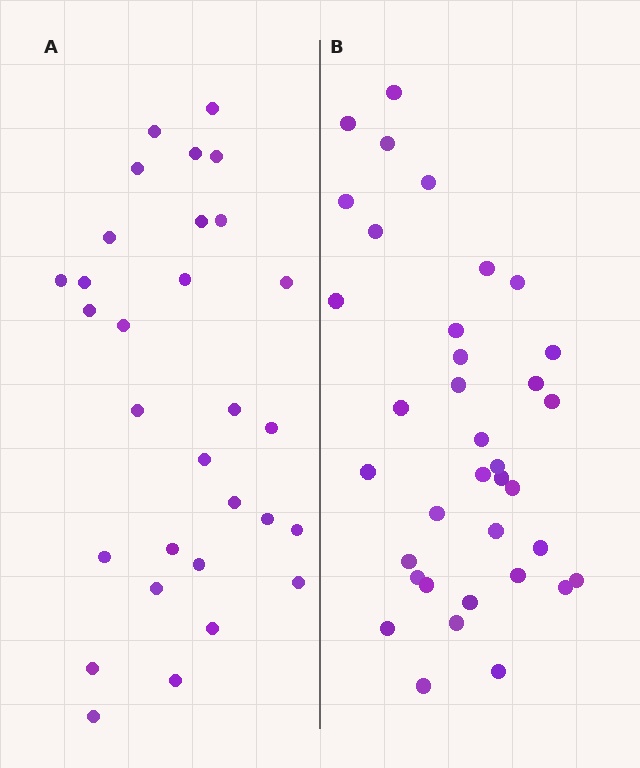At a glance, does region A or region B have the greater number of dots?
Region B (the right region) has more dots.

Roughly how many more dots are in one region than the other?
Region B has about 6 more dots than region A.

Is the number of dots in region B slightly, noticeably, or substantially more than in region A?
Region B has only slightly more — the two regions are fairly close. The ratio is roughly 1.2 to 1.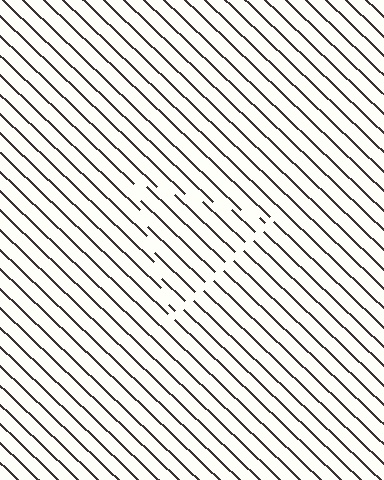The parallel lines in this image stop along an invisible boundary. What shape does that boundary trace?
An illusory triangle. The interior of the shape contains the same grating, shifted by half a period — the contour is defined by the phase discontinuity where line-ends from the inner and outer gratings abut.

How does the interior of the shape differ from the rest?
The interior of the shape contains the same grating, shifted by half a period — the contour is defined by the phase discontinuity where line-ends from the inner and outer gratings abut.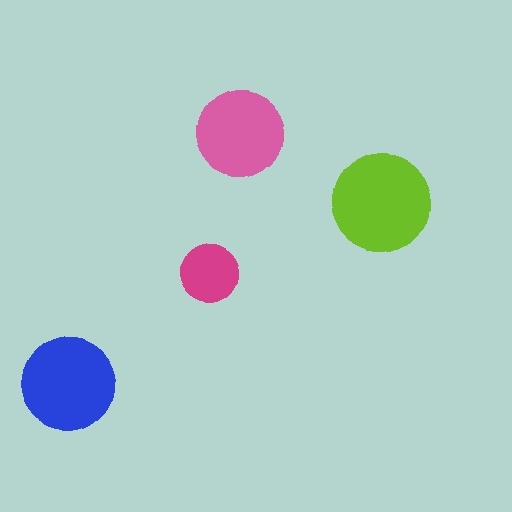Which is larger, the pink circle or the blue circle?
The blue one.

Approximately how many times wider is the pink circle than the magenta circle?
About 1.5 times wider.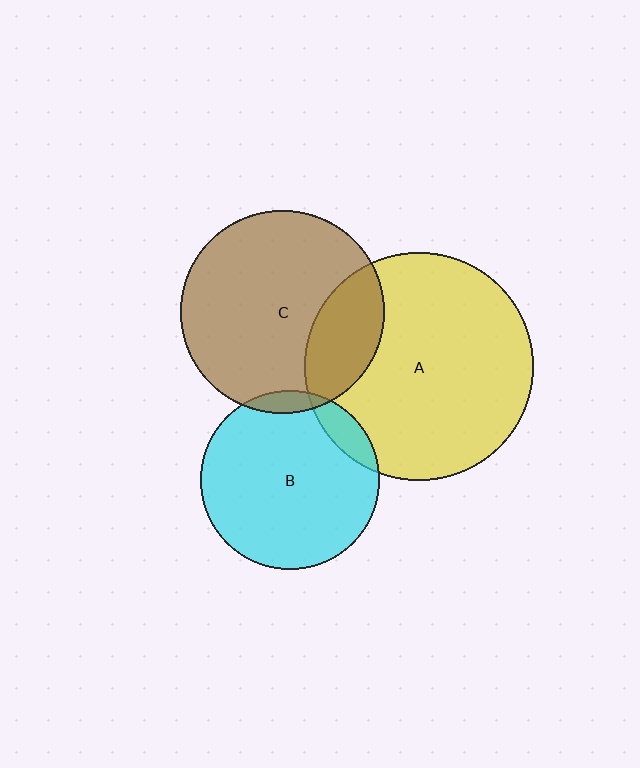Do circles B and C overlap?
Yes.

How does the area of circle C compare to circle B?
Approximately 1.3 times.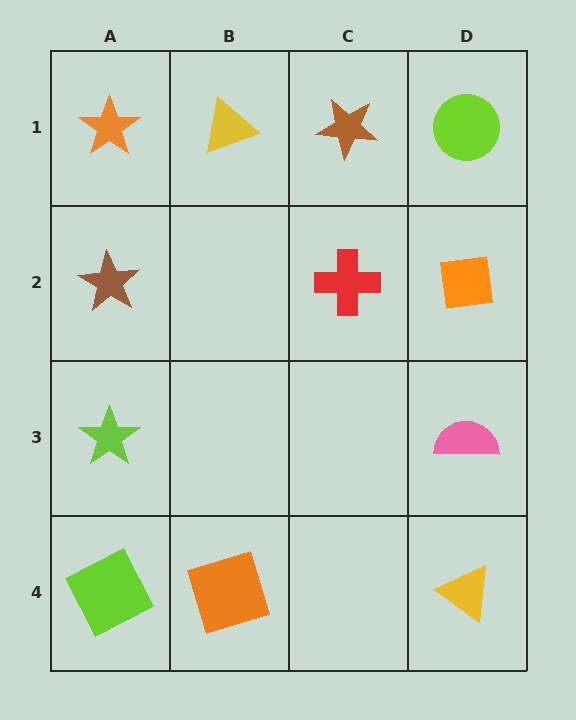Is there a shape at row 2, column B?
No, that cell is empty.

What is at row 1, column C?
A brown star.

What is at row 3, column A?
A lime star.